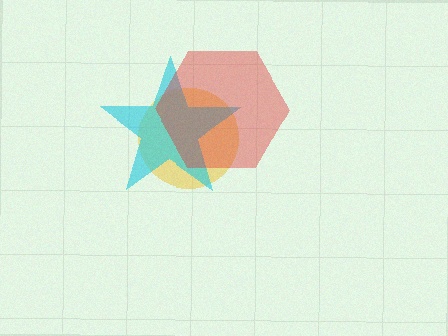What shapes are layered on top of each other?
The layered shapes are: a yellow circle, a cyan star, a red hexagon.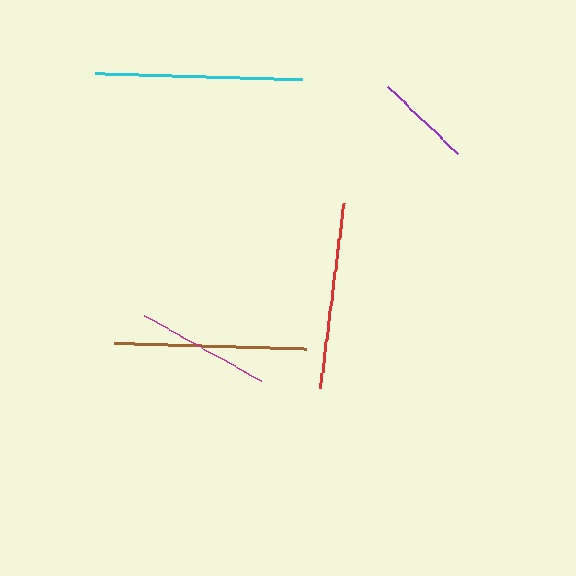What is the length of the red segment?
The red segment is approximately 187 pixels long.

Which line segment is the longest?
The cyan line is the longest at approximately 207 pixels.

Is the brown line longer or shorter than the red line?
The brown line is longer than the red line.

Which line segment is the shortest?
The purple line is the shortest at approximately 97 pixels.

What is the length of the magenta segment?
The magenta segment is approximately 134 pixels long.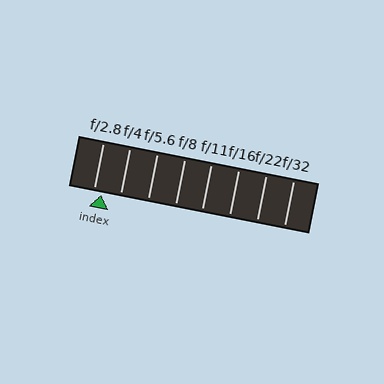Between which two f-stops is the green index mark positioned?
The index mark is between f/2.8 and f/4.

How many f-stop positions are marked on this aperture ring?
There are 8 f-stop positions marked.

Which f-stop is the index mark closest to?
The index mark is closest to f/2.8.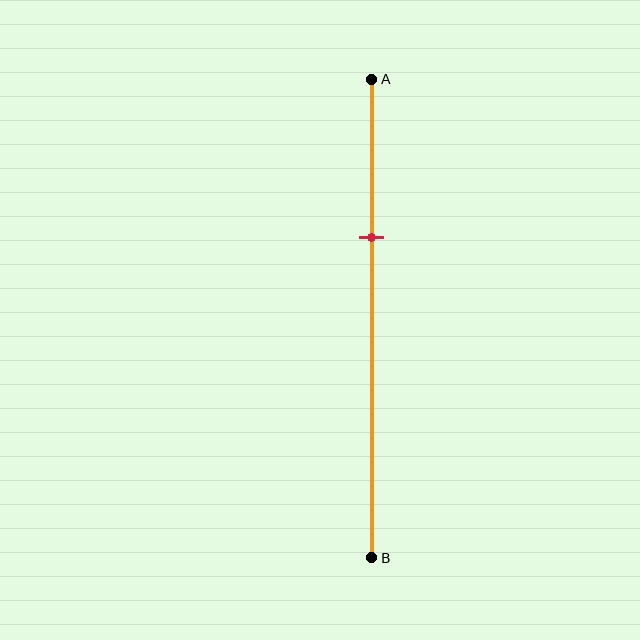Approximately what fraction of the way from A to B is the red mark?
The red mark is approximately 35% of the way from A to B.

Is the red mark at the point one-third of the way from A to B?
Yes, the mark is approximately at the one-third point.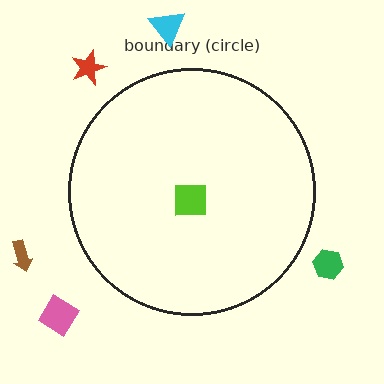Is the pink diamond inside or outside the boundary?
Outside.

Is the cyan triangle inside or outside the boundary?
Outside.